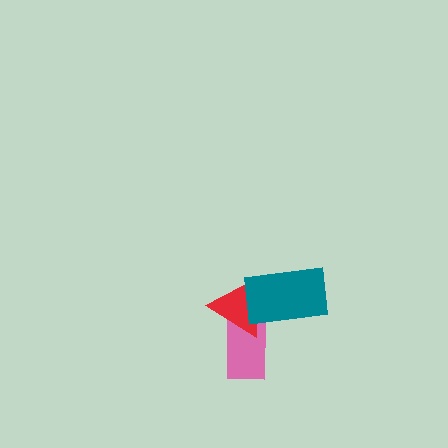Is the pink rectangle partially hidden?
Yes, it is partially covered by another shape.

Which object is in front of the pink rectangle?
The red triangle is in front of the pink rectangle.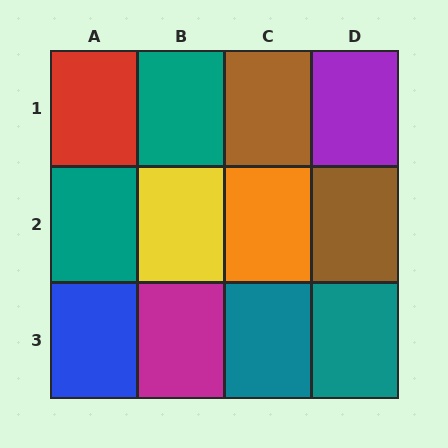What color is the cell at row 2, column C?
Orange.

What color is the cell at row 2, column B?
Yellow.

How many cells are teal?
4 cells are teal.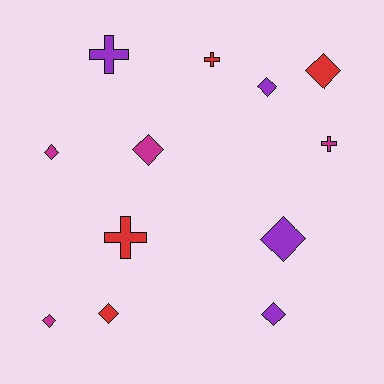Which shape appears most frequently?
Diamond, with 8 objects.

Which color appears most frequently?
Magenta, with 4 objects.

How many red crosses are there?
There are 2 red crosses.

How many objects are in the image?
There are 12 objects.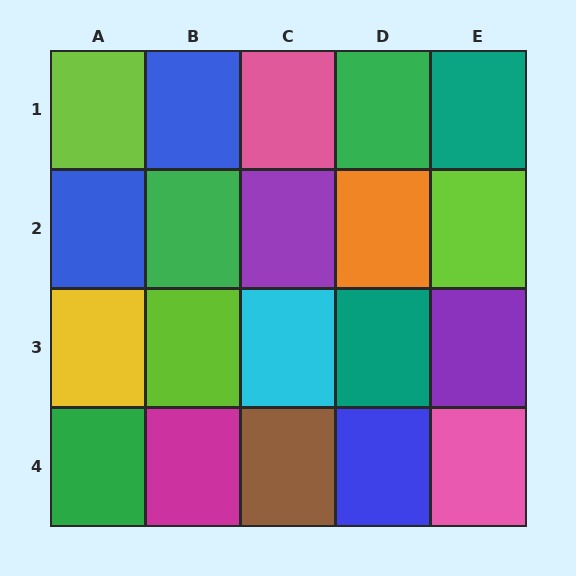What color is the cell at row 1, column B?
Blue.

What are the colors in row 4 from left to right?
Green, magenta, brown, blue, pink.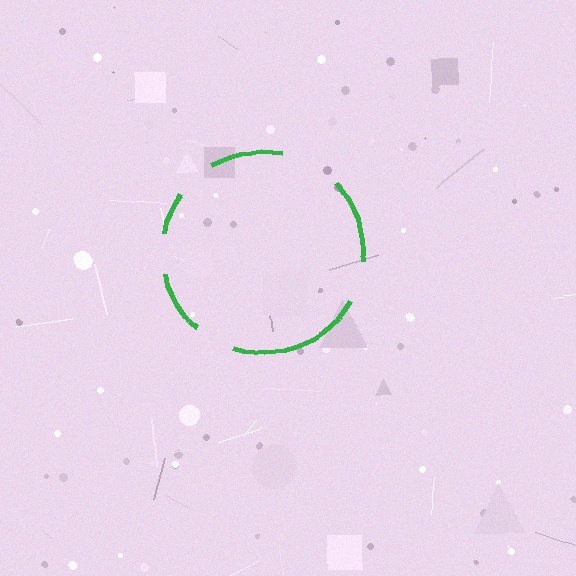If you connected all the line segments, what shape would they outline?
They would outline a circle.